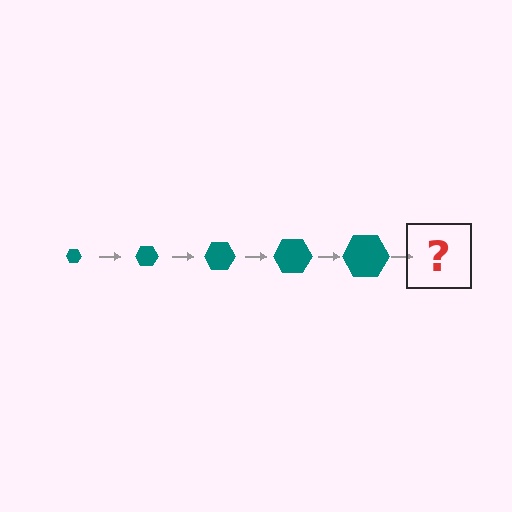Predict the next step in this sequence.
The next step is a teal hexagon, larger than the previous one.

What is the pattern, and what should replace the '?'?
The pattern is that the hexagon gets progressively larger each step. The '?' should be a teal hexagon, larger than the previous one.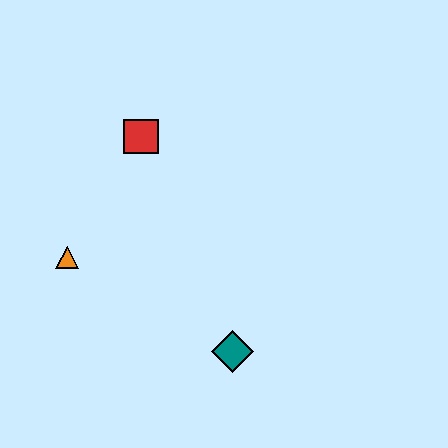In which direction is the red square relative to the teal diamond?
The red square is above the teal diamond.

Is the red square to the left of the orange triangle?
No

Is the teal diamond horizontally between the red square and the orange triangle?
No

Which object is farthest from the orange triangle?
The teal diamond is farthest from the orange triangle.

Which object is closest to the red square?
The orange triangle is closest to the red square.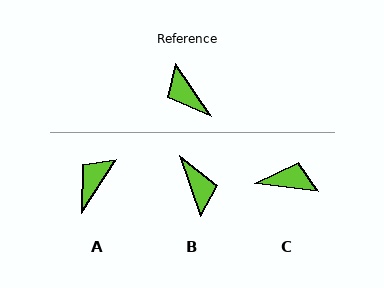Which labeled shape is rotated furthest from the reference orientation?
B, about 164 degrees away.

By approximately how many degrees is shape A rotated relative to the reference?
Approximately 68 degrees clockwise.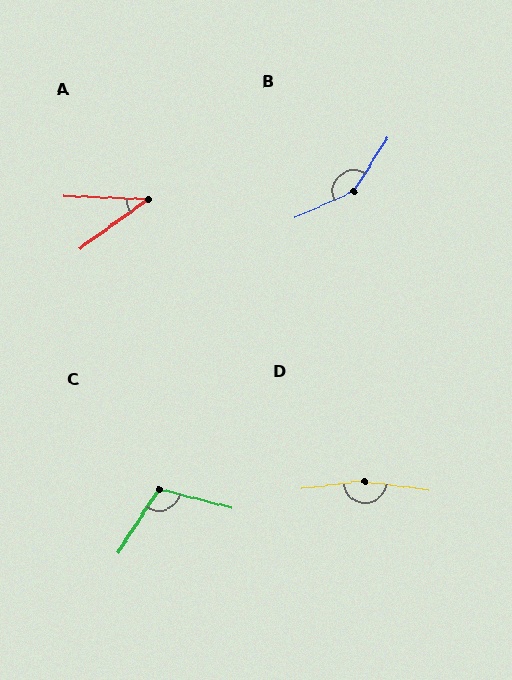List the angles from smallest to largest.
A (38°), C (109°), B (147°), D (166°).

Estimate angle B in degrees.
Approximately 147 degrees.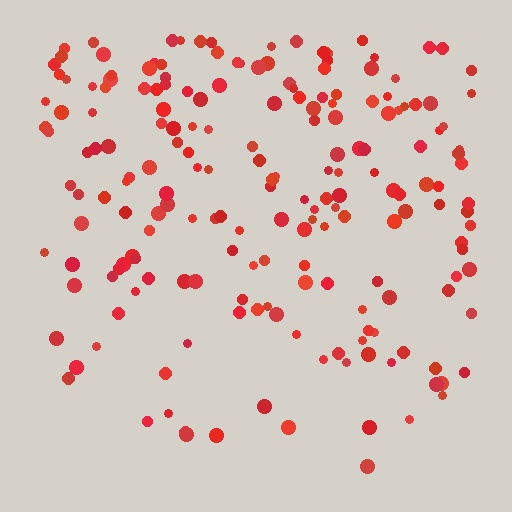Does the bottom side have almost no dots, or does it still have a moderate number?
Still a moderate number, just noticeably fewer than the top.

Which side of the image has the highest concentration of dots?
The top.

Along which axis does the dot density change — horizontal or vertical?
Vertical.